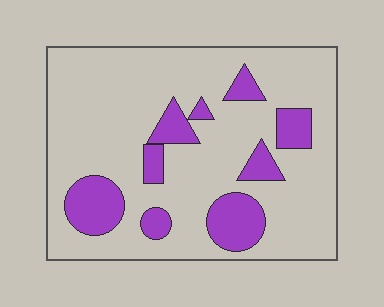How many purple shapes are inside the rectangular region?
9.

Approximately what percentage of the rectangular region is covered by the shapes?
Approximately 20%.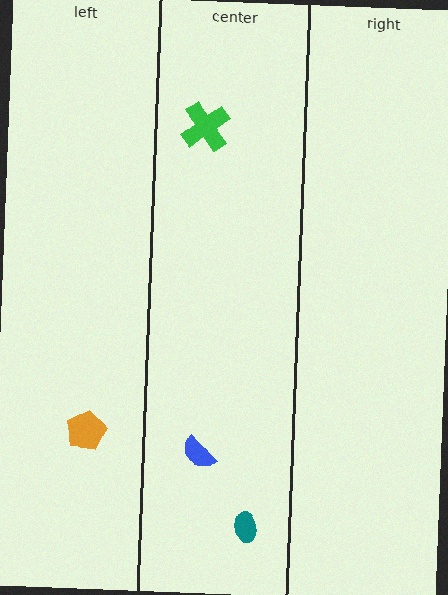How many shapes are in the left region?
1.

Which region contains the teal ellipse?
The center region.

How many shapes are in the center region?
3.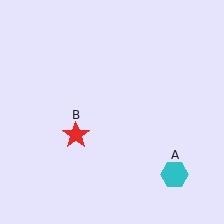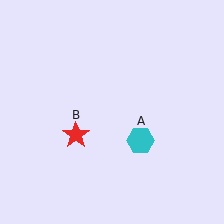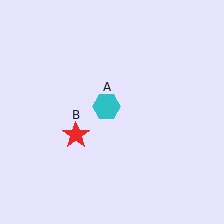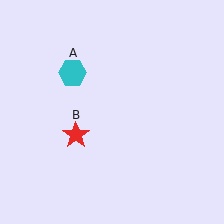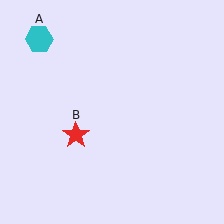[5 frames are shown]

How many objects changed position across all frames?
1 object changed position: cyan hexagon (object A).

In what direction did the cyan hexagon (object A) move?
The cyan hexagon (object A) moved up and to the left.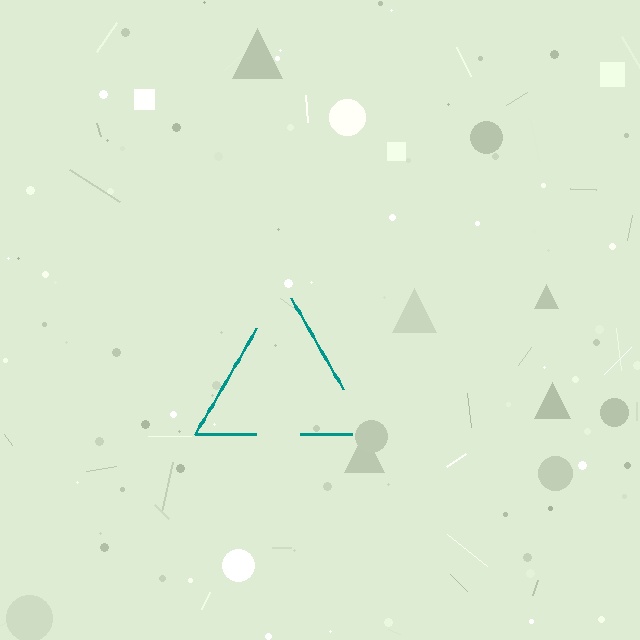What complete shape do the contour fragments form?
The contour fragments form a triangle.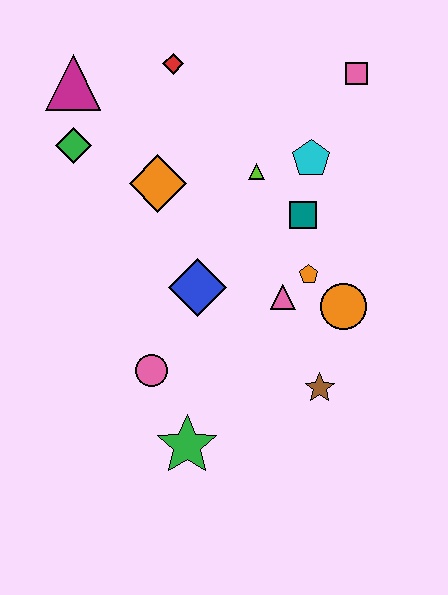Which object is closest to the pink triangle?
The orange pentagon is closest to the pink triangle.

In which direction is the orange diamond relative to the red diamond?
The orange diamond is below the red diamond.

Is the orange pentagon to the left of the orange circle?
Yes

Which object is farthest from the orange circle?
The magenta triangle is farthest from the orange circle.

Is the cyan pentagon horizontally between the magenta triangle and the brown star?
Yes